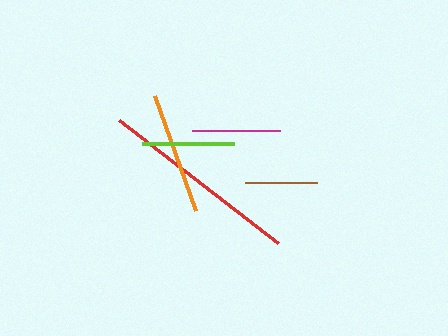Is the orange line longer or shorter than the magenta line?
The orange line is longer than the magenta line.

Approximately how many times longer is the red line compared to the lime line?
The red line is approximately 2.2 times the length of the lime line.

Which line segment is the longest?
The red line is the longest at approximately 201 pixels.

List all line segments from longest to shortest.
From longest to shortest: red, orange, lime, magenta, brown.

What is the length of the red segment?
The red segment is approximately 201 pixels long.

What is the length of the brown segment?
The brown segment is approximately 72 pixels long.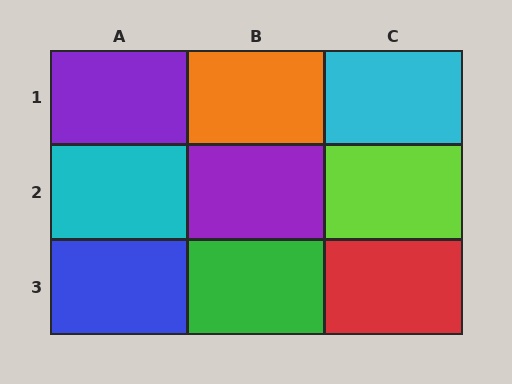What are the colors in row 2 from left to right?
Cyan, purple, lime.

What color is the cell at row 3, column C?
Red.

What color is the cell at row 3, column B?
Green.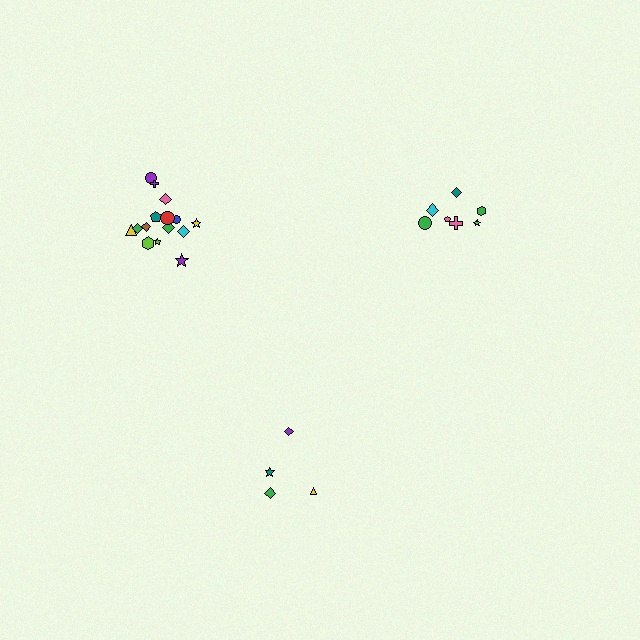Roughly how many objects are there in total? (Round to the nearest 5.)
Roughly 25 objects in total.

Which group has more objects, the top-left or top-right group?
The top-left group.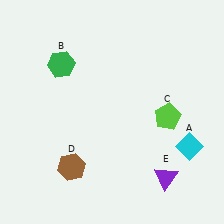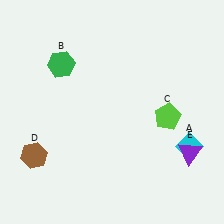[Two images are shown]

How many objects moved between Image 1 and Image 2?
2 objects moved between the two images.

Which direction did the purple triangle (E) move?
The purple triangle (E) moved up.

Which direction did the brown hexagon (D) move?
The brown hexagon (D) moved left.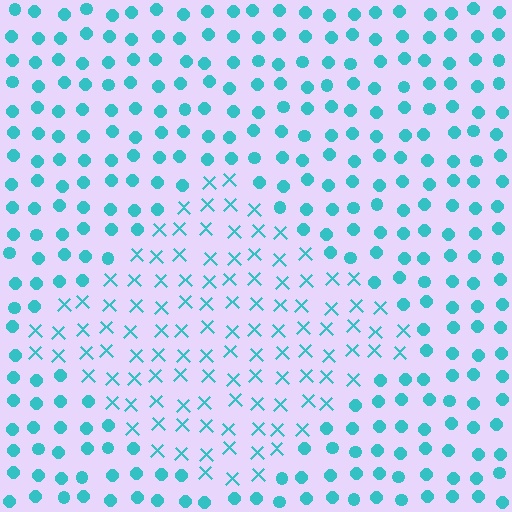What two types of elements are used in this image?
The image uses X marks inside the diamond region and circles outside it.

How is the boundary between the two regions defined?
The boundary is defined by a change in element shape: X marks inside vs. circles outside. All elements share the same color and spacing.